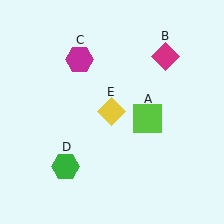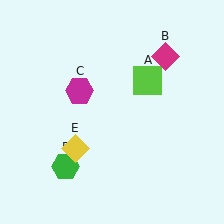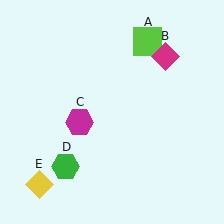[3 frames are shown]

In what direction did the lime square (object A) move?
The lime square (object A) moved up.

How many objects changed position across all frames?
3 objects changed position: lime square (object A), magenta hexagon (object C), yellow diamond (object E).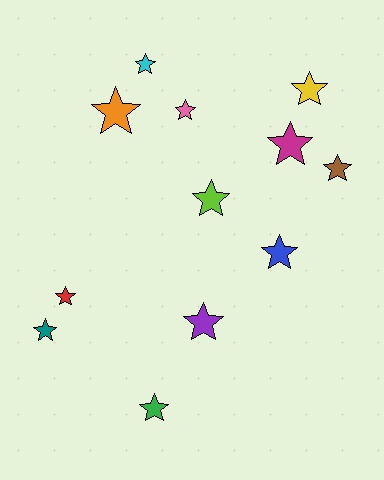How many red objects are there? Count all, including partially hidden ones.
There is 1 red object.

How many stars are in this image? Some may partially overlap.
There are 12 stars.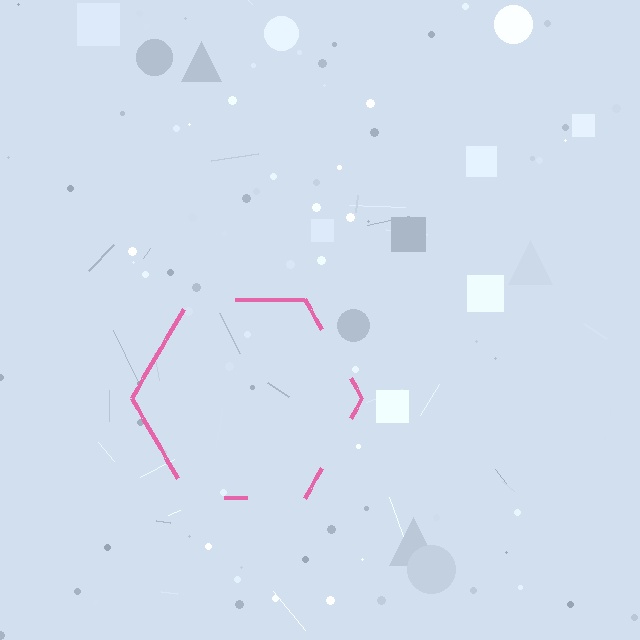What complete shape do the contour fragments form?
The contour fragments form a hexagon.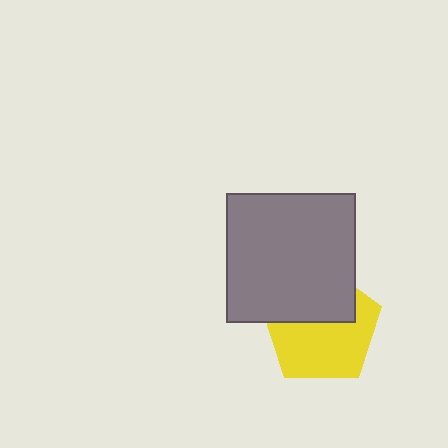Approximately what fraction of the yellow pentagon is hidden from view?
Roughly 41% of the yellow pentagon is hidden behind the gray square.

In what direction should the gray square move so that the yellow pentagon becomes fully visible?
The gray square should move up. That is the shortest direction to clear the overlap and leave the yellow pentagon fully visible.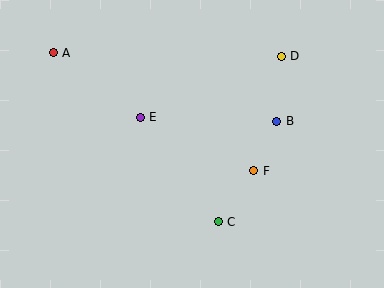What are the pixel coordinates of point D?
Point D is at (281, 56).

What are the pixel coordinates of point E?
Point E is at (140, 117).